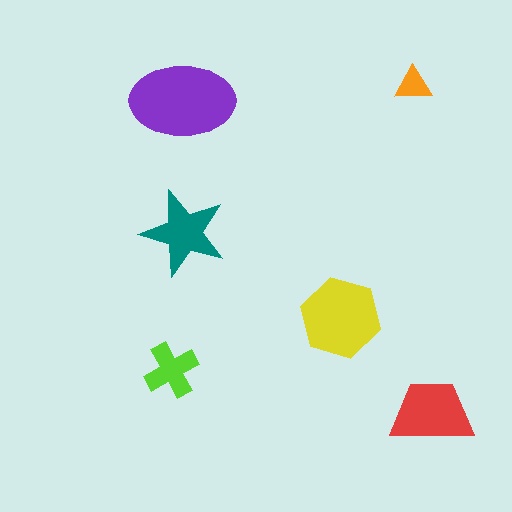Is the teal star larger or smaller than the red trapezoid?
Smaller.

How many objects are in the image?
There are 6 objects in the image.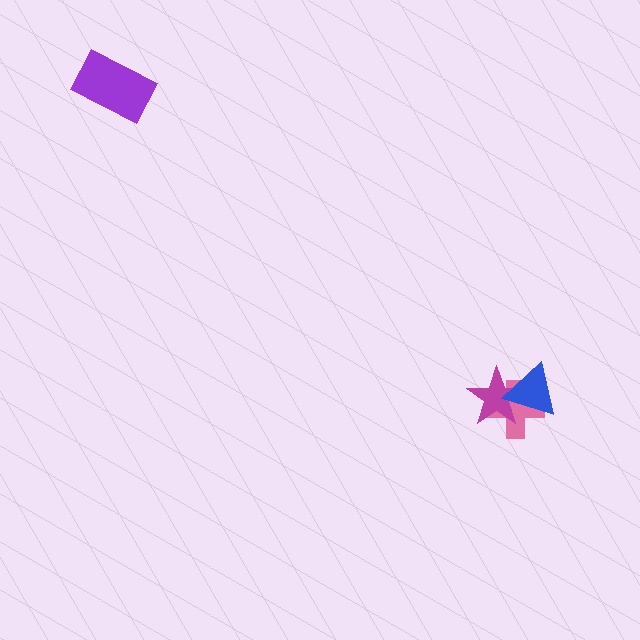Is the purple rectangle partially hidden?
No, no other shape covers it.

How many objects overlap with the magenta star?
2 objects overlap with the magenta star.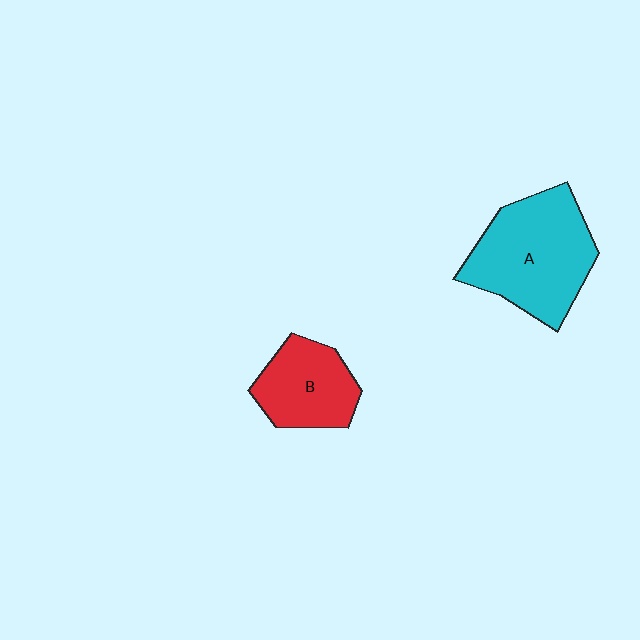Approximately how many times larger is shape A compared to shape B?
Approximately 1.6 times.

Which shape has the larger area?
Shape A (cyan).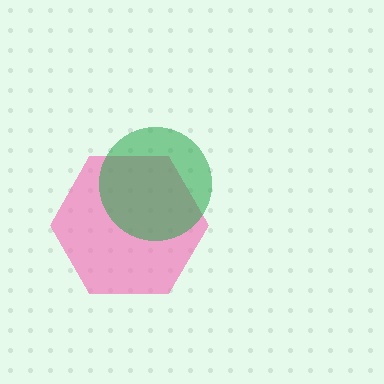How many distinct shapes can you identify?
There are 2 distinct shapes: a pink hexagon, a green circle.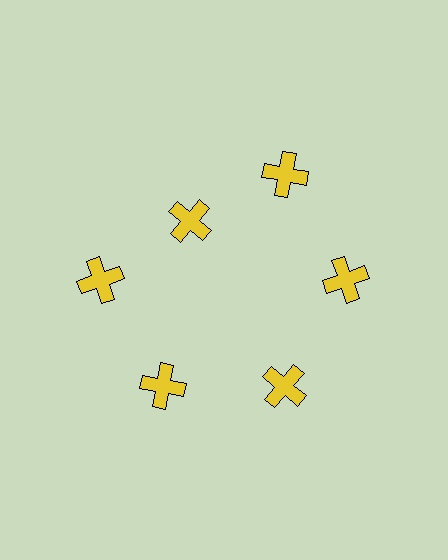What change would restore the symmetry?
The symmetry would be restored by moving it outward, back onto the ring so that all 6 crosses sit at equal angles and equal distance from the center.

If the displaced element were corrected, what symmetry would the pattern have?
It would have 6-fold rotational symmetry — the pattern would map onto itself every 60 degrees.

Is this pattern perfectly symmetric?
No. The 6 yellow crosses are arranged in a ring, but one element near the 11 o'clock position is pulled inward toward the center, breaking the 6-fold rotational symmetry.